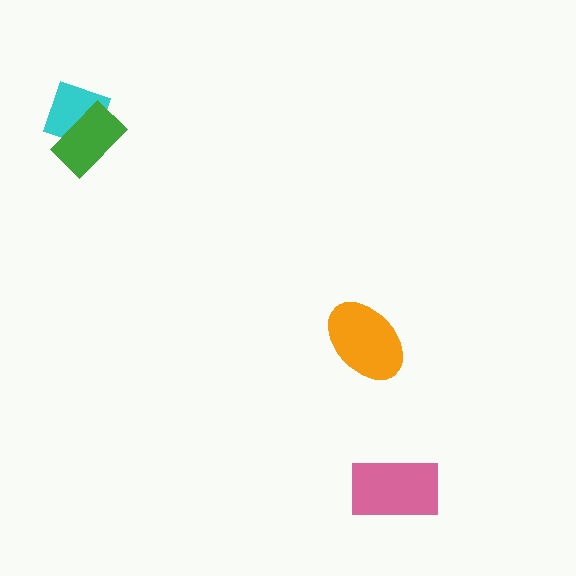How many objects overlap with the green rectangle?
1 object overlaps with the green rectangle.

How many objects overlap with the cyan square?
1 object overlaps with the cyan square.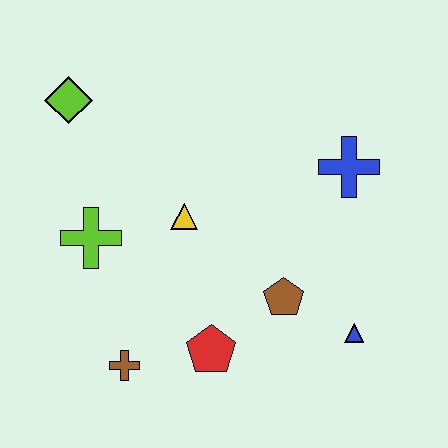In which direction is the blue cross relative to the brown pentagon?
The blue cross is above the brown pentagon.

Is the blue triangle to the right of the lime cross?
Yes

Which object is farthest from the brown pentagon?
The lime diamond is farthest from the brown pentagon.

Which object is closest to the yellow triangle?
The lime cross is closest to the yellow triangle.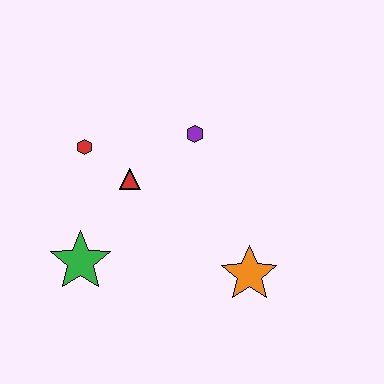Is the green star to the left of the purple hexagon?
Yes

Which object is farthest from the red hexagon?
The orange star is farthest from the red hexagon.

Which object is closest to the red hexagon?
The red triangle is closest to the red hexagon.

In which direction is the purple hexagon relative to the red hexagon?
The purple hexagon is to the right of the red hexagon.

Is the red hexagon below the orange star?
No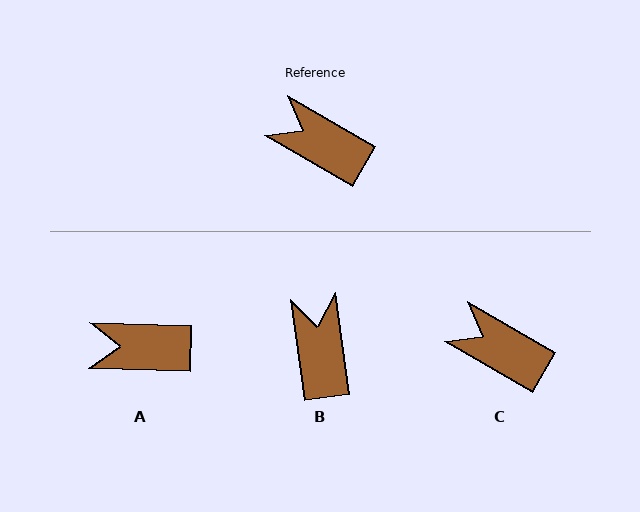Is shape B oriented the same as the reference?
No, it is off by about 52 degrees.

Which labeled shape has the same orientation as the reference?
C.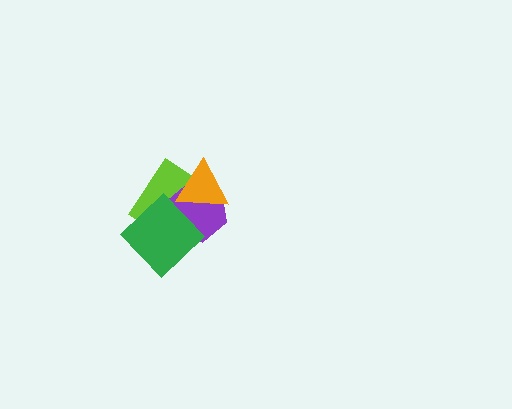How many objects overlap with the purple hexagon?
3 objects overlap with the purple hexagon.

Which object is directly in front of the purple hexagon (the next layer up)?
The green diamond is directly in front of the purple hexagon.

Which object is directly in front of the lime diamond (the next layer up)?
The purple hexagon is directly in front of the lime diamond.